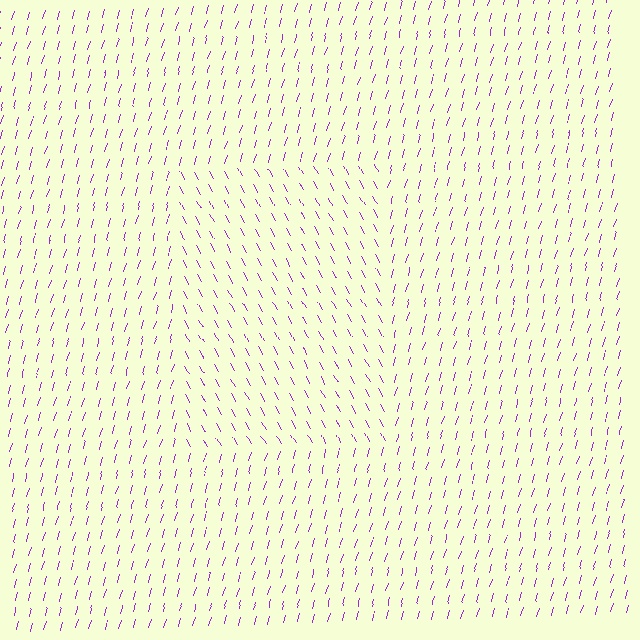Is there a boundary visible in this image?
Yes, there is a texture boundary formed by a change in line orientation.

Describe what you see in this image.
The image is filled with small purple line segments. A rectangle region in the image has lines oriented differently from the surrounding lines, creating a visible texture boundary.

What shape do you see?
I see a rectangle.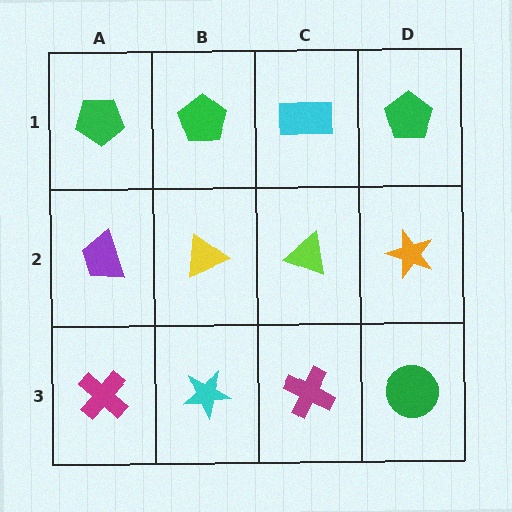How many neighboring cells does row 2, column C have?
4.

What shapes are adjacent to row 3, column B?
A yellow triangle (row 2, column B), a magenta cross (row 3, column A), a magenta cross (row 3, column C).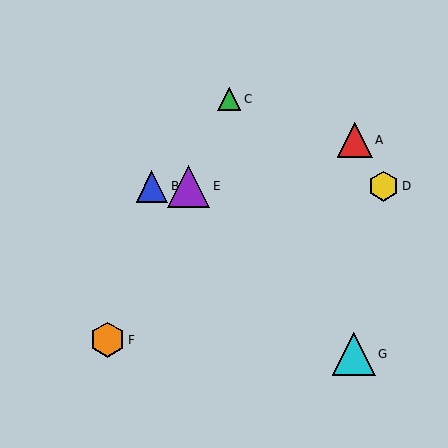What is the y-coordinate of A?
Object A is at y≈140.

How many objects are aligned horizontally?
3 objects (B, D, E) are aligned horizontally.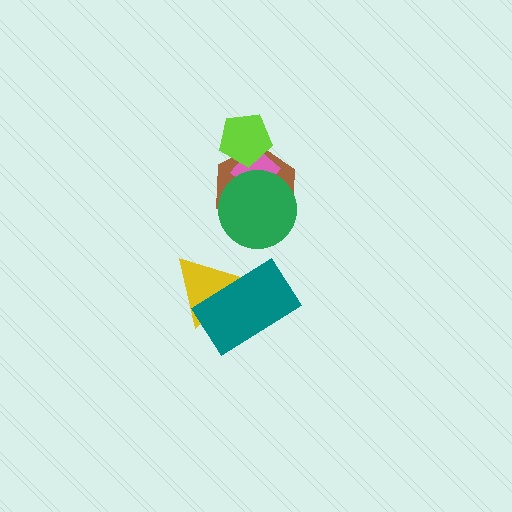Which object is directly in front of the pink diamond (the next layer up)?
The green circle is directly in front of the pink diamond.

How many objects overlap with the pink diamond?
3 objects overlap with the pink diamond.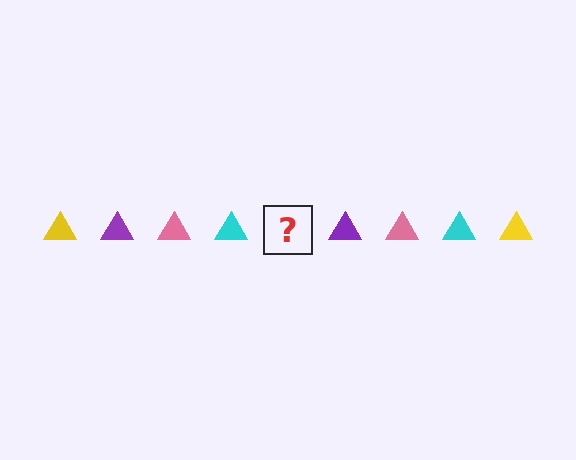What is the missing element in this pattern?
The missing element is a yellow triangle.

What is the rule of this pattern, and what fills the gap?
The rule is that the pattern cycles through yellow, purple, pink, cyan triangles. The gap should be filled with a yellow triangle.